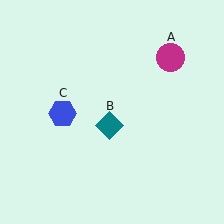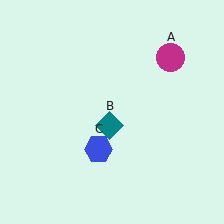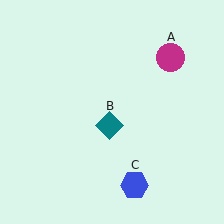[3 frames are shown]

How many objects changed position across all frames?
1 object changed position: blue hexagon (object C).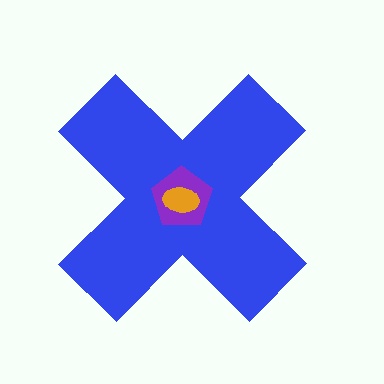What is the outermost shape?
The blue cross.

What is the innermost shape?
The orange ellipse.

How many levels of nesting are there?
3.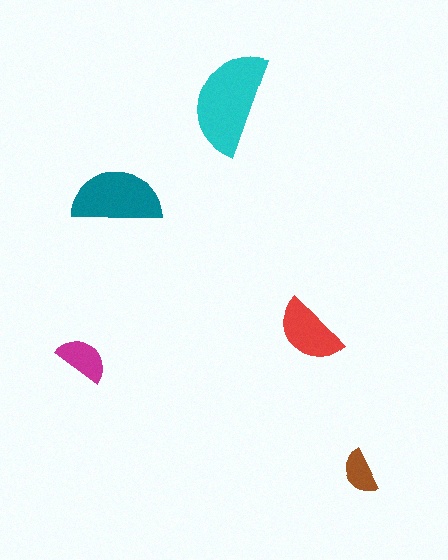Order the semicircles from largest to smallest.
the cyan one, the teal one, the red one, the magenta one, the brown one.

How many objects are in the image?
There are 5 objects in the image.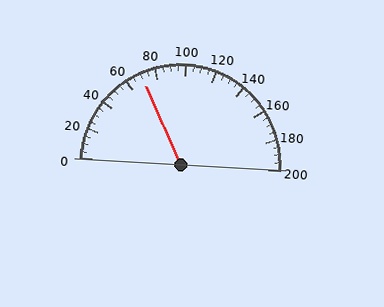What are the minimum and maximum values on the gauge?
The gauge ranges from 0 to 200.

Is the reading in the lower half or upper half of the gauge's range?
The reading is in the lower half of the range (0 to 200).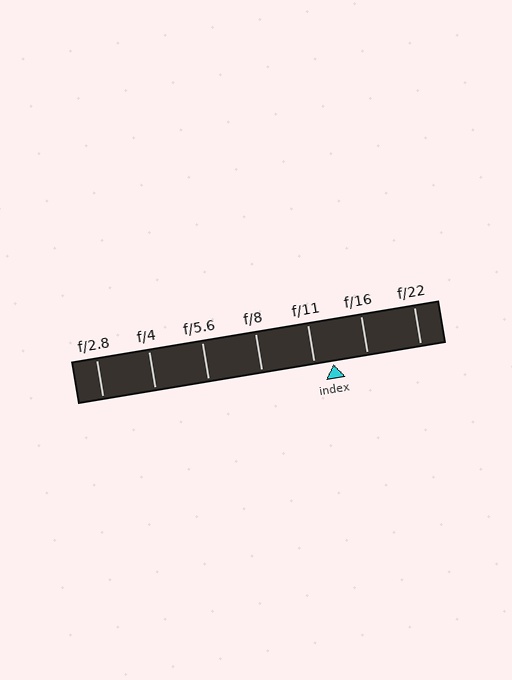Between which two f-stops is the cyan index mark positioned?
The index mark is between f/11 and f/16.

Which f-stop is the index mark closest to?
The index mark is closest to f/11.